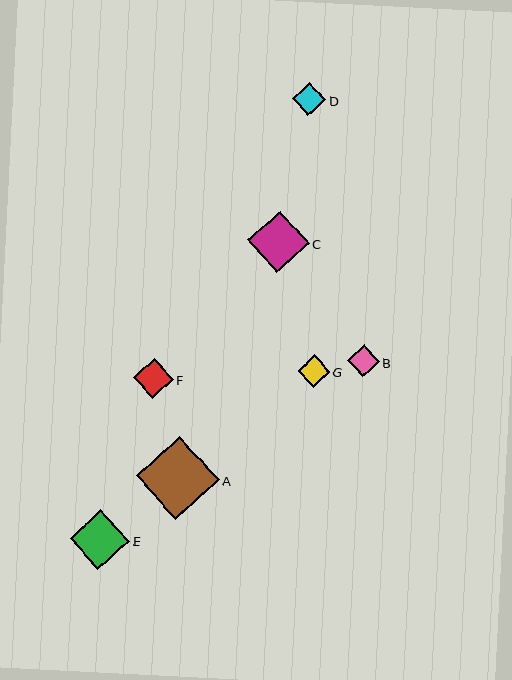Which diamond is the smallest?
Diamond B is the smallest with a size of approximately 32 pixels.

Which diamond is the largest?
Diamond A is the largest with a size of approximately 82 pixels.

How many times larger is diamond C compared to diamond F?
Diamond C is approximately 1.5 times the size of diamond F.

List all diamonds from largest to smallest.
From largest to smallest: A, C, E, F, D, G, B.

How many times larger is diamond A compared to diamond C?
Diamond A is approximately 1.3 times the size of diamond C.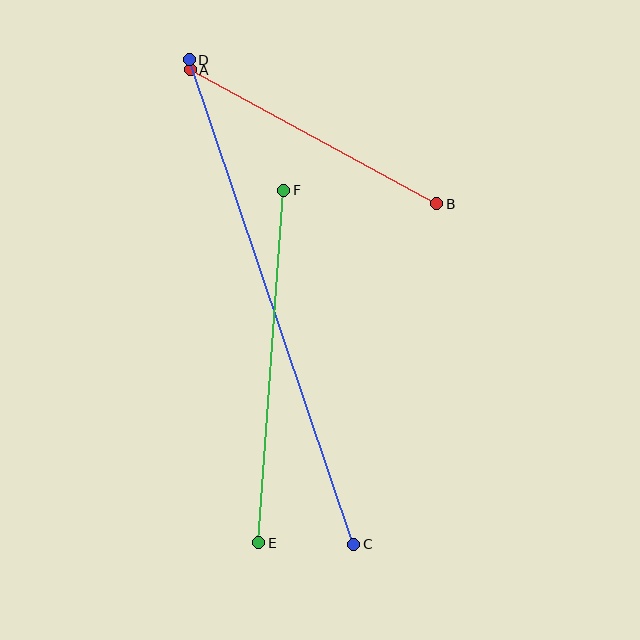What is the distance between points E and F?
The distance is approximately 354 pixels.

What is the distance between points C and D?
The distance is approximately 512 pixels.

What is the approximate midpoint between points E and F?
The midpoint is at approximately (271, 367) pixels.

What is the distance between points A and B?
The distance is approximately 280 pixels.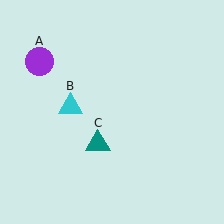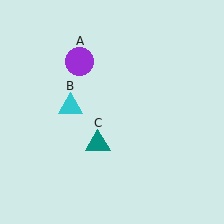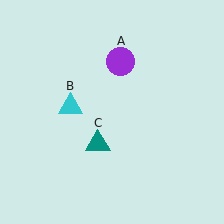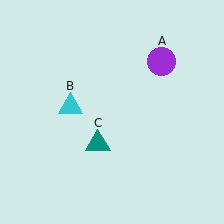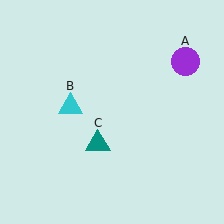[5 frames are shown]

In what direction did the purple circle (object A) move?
The purple circle (object A) moved right.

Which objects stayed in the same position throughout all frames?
Cyan triangle (object B) and teal triangle (object C) remained stationary.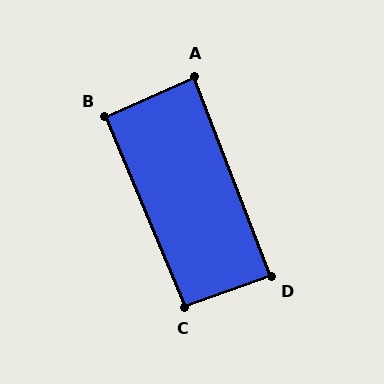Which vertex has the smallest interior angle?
A, at approximately 87 degrees.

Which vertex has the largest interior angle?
C, at approximately 93 degrees.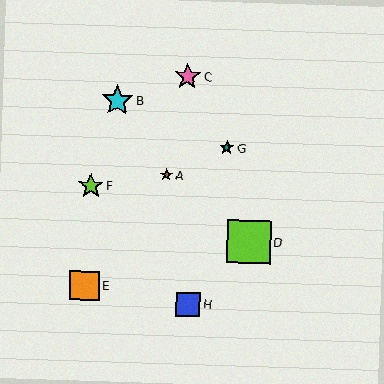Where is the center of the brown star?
The center of the brown star is at (166, 175).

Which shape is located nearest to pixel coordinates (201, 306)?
The blue square (labeled H) at (188, 304) is nearest to that location.